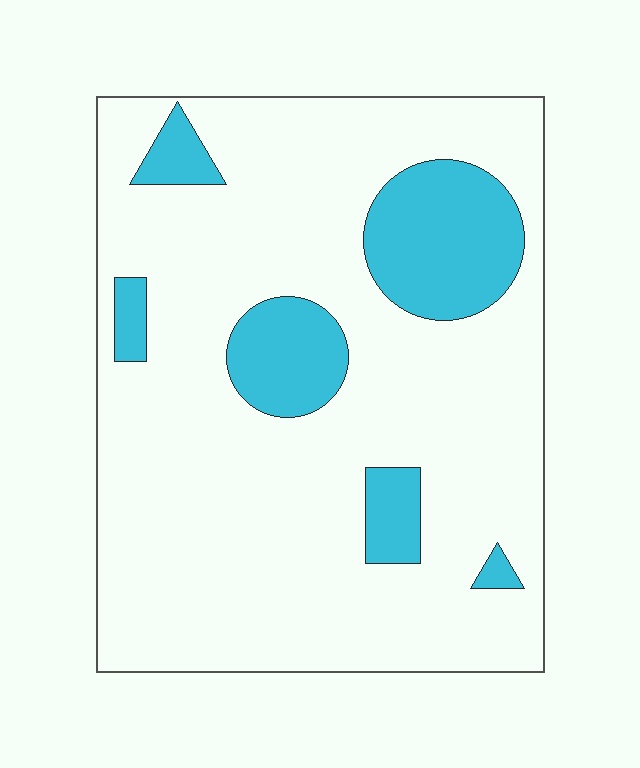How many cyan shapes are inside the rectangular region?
6.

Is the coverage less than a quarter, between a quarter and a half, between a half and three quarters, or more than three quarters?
Less than a quarter.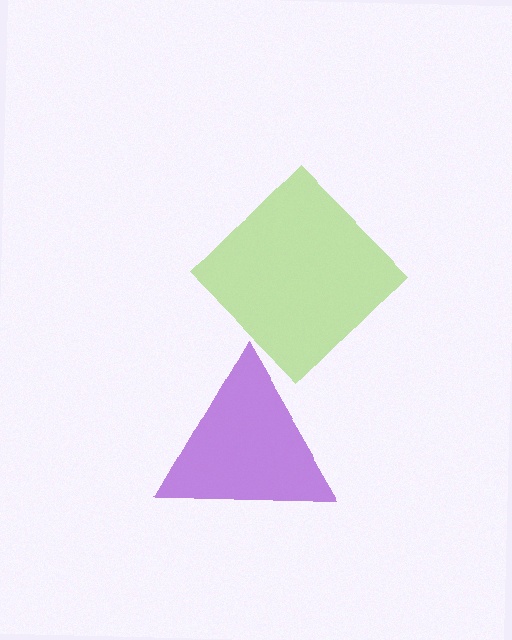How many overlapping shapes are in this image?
There are 2 overlapping shapes in the image.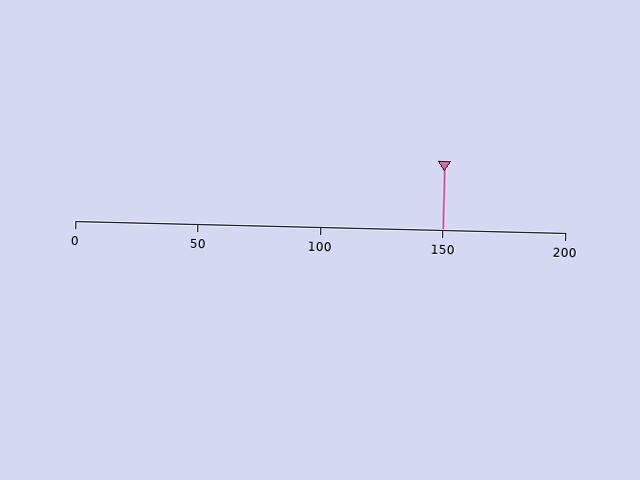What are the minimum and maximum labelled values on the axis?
The axis runs from 0 to 200.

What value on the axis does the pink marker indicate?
The marker indicates approximately 150.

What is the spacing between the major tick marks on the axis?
The major ticks are spaced 50 apart.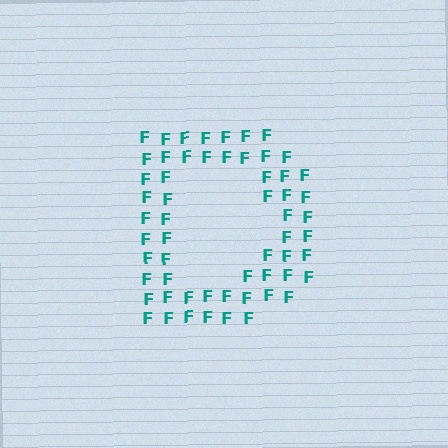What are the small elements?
The small elements are letter F's.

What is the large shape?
The large shape is the letter D.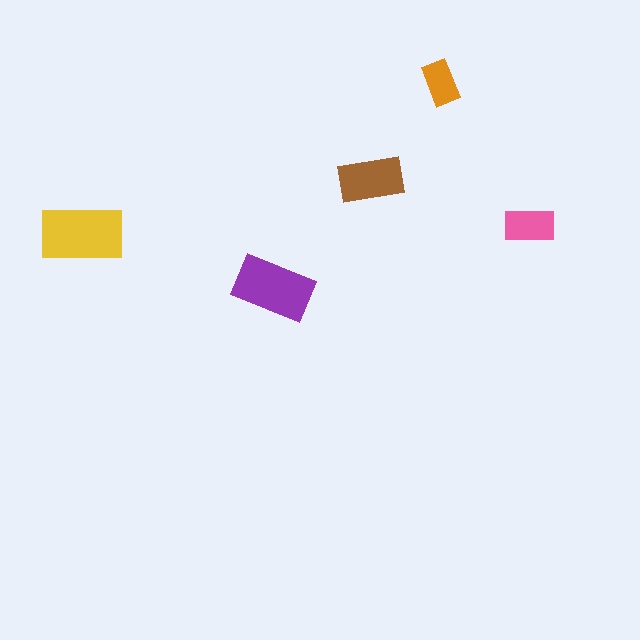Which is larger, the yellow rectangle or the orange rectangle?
The yellow one.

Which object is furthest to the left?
The yellow rectangle is leftmost.